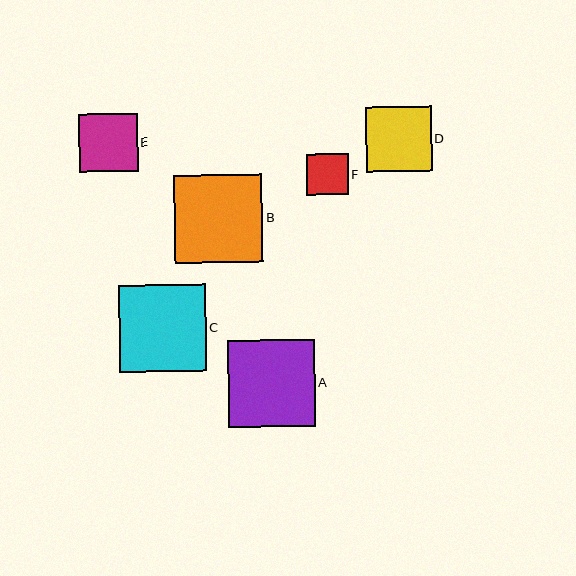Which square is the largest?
Square B is the largest with a size of approximately 88 pixels.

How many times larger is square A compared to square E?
Square A is approximately 1.5 times the size of square E.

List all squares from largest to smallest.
From largest to smallest: B, C, A, D, E, F.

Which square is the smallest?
Square F is the smallest with a size of approximately 41 pixels.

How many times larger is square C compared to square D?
Square C is approximately 1.3 times the size of square D.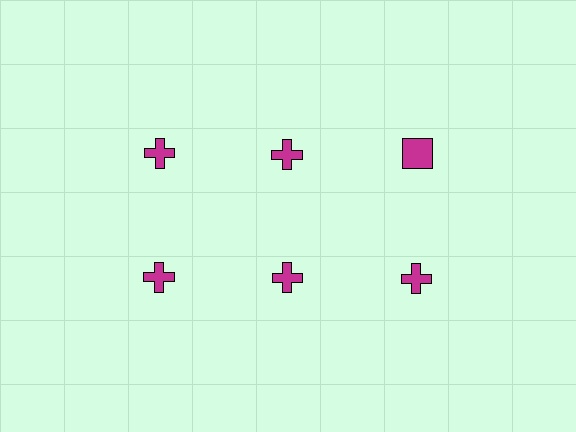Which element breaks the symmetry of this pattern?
The magenta square in the top row, center column breaks the symmetry. All other shapes are magenta crosses.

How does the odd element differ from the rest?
It has a different shape: square instead of cross.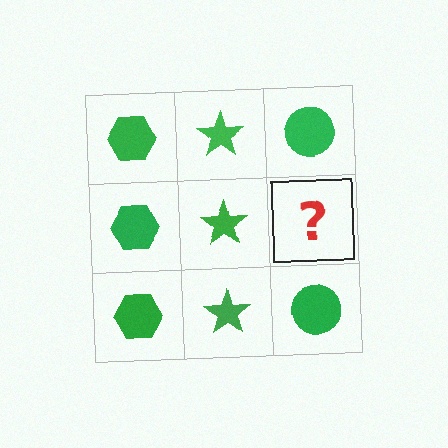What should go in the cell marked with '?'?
The missing cell should contain a green circle.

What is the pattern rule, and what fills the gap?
The rule is that each column has a consistent shape. The gap should be filled with a green circle.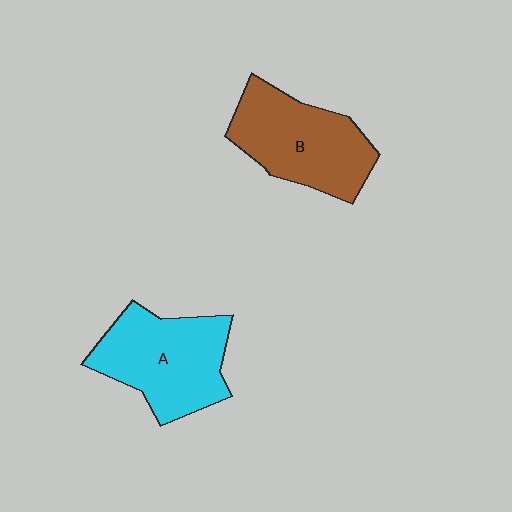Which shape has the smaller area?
Shape B (brown).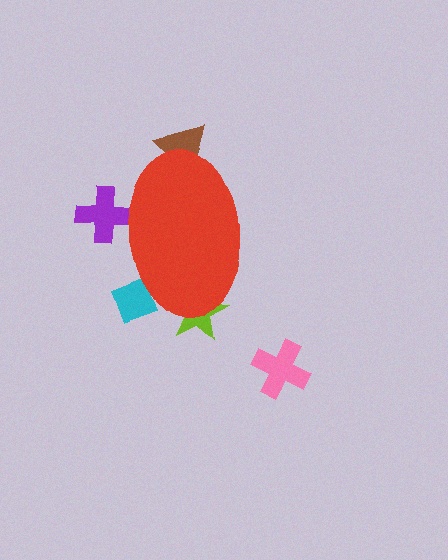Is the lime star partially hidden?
Yes, the lime star is partially hidden behind the red ellipse.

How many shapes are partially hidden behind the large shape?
4 shapes are partially hidden.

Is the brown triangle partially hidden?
Yes, the brown triangle is partially hidden behind the red ellipse.